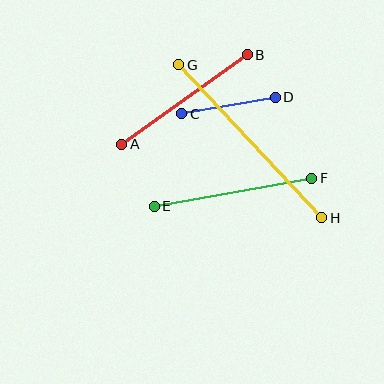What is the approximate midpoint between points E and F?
The midpoint is at approximately (233, 192) pixels.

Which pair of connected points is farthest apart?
Points G and H are farthest apart.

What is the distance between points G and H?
The distance is approximately 210 pixels.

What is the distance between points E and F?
The distance is approximately 160 pixels.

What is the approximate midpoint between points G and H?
The midpoint is at approximately (250, 141) pixels.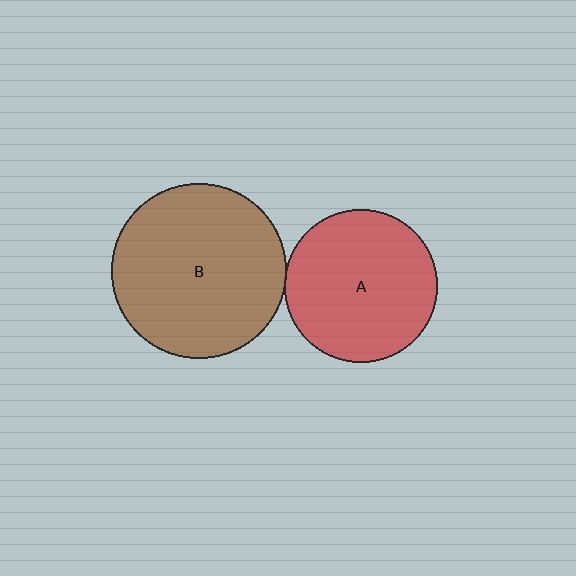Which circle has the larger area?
Circle B (brown).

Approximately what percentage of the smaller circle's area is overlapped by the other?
Approximately 5%.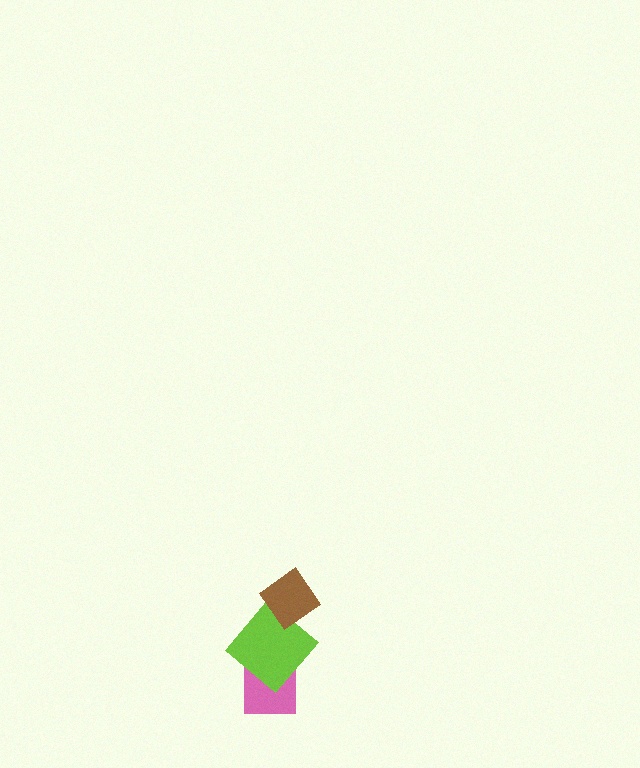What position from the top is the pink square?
The pink square is 3rd from the top.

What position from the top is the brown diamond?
The brown diamond is 1st from the top.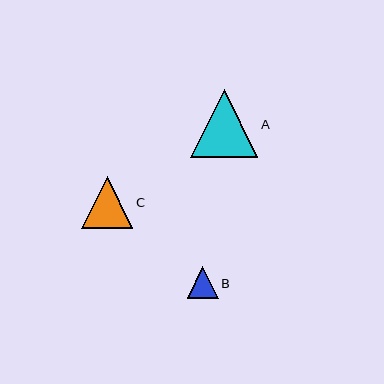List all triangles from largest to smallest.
From largest to smallest: A, C, B.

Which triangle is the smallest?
Triangle B is the smallest with a size of approximately 31 pixels.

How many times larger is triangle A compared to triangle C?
Triangle A is approximately 1.3 times the size of triangle C.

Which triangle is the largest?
Triangle A is the largest with a size of approximately 67 pixels.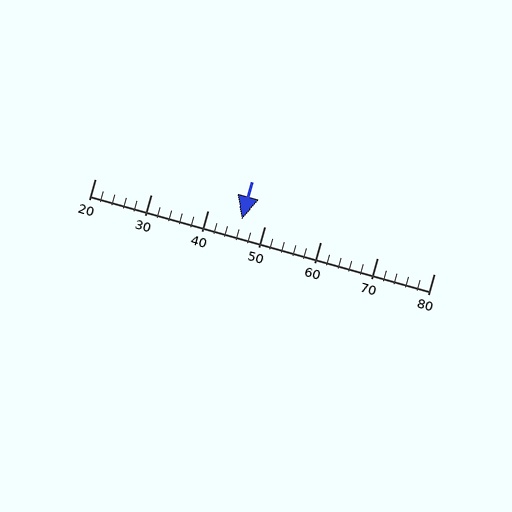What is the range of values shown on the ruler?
The ruler shows values from 20 to 80.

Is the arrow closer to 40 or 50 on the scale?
The arrow is closer to 50.